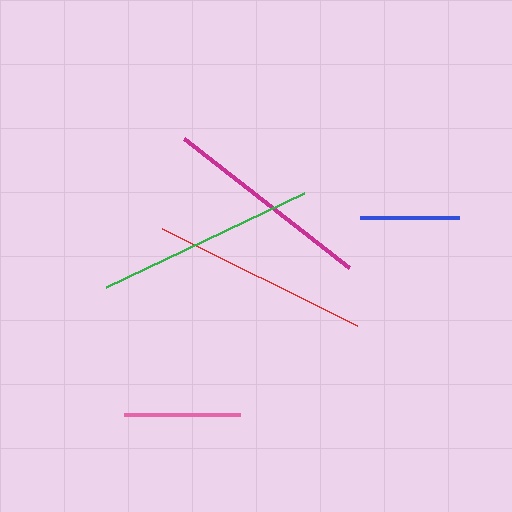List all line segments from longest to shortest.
From longest to shortest: green, red, magenta, pink, blue.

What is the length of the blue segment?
The blue segment is approximately 98 pixels long.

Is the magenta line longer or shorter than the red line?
The red line is longer than the magenta line.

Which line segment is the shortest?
The blue line is the shortest at approximately 98 pixels.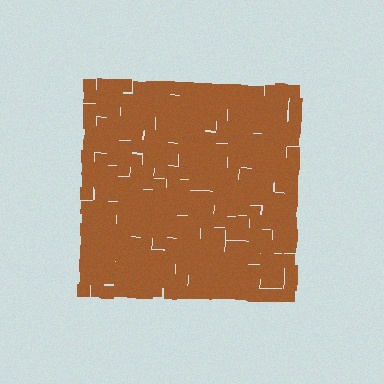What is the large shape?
The large shape is a square.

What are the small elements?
The small elements are squares.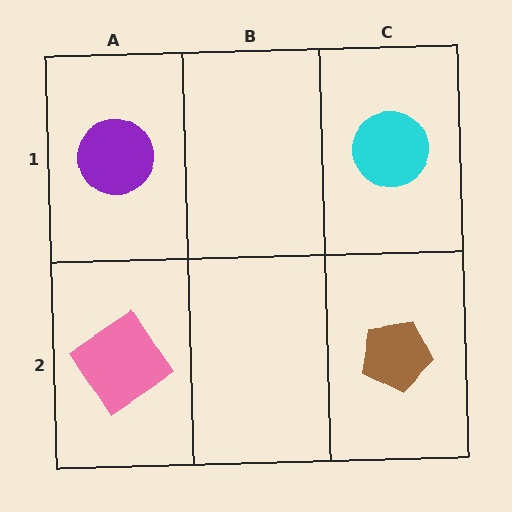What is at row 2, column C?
A brown pentagon.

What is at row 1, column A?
A purple circle.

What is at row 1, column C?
A cyan circle.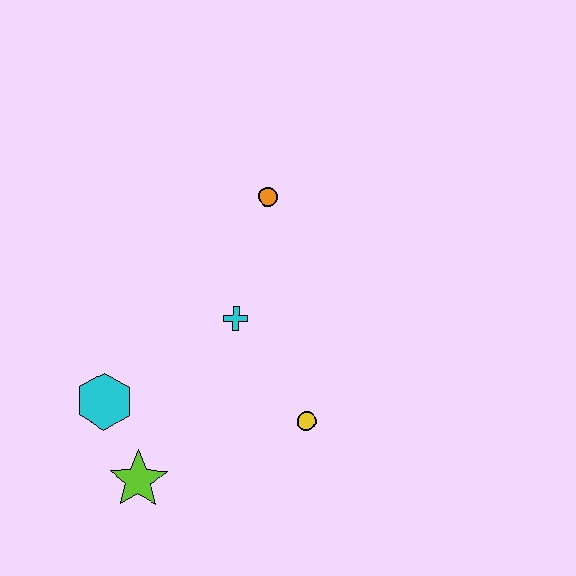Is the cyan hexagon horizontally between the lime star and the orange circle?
No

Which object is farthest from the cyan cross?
The lime star is farthest from the cyan cross.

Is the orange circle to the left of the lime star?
No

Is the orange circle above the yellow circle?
Yes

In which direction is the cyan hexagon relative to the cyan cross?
The cyan hexagon is to the left of the cyan cross.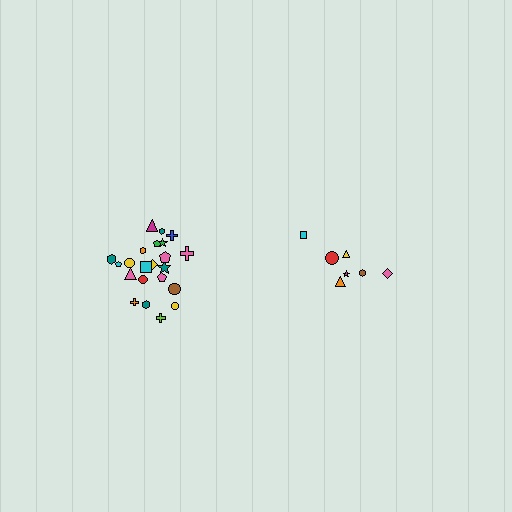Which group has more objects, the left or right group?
The left group.